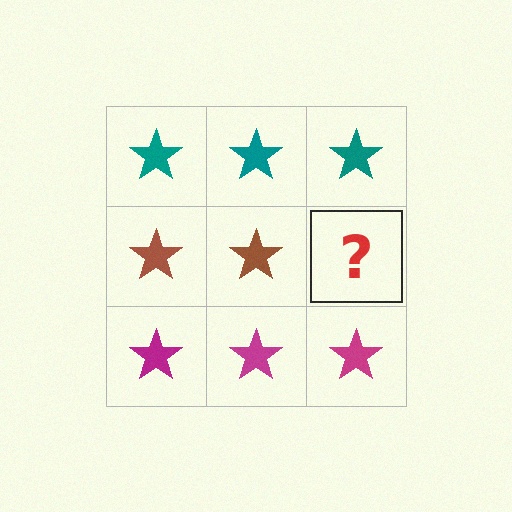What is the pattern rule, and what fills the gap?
The rule is that each row has a consistent color. The gap should be filled with a brown star.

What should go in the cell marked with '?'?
The missing cell should contain a brown star.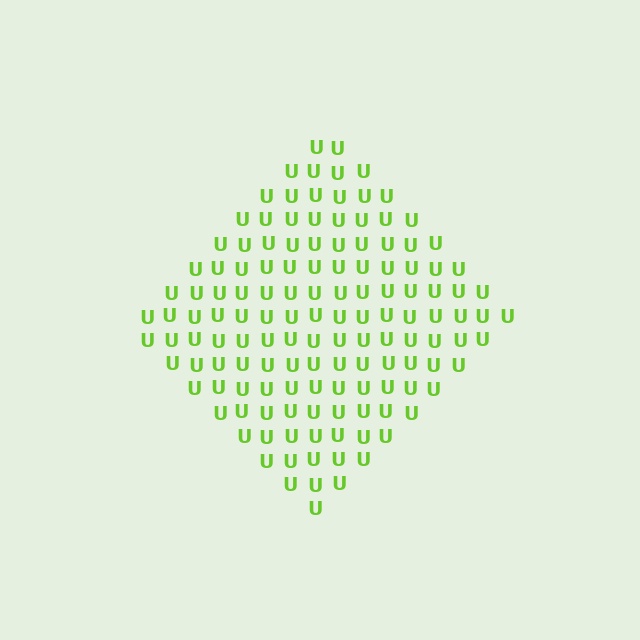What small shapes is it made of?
It is made of small letter U's.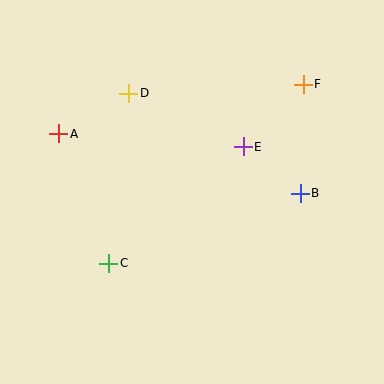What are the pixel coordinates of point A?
Point A is at (59, 134).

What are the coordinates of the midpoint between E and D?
The midpoint between E and D is at (186, 120).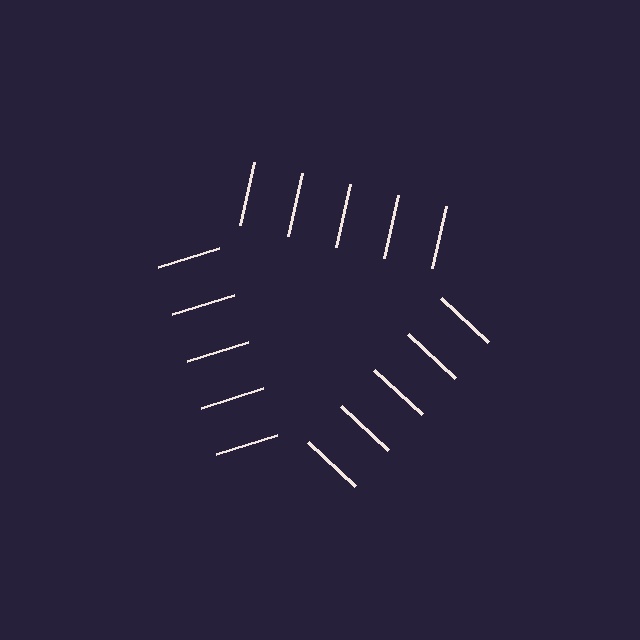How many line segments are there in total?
15 — 5 along each of the 3 edges.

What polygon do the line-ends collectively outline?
An illusory triangle — the line segments terminate on its edges but no continuous stroke is drawn.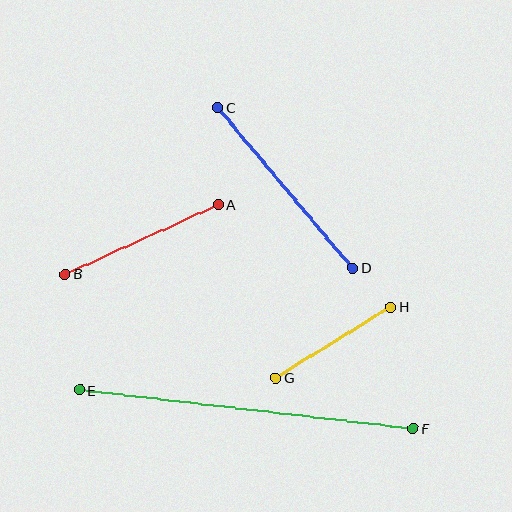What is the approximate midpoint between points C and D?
The midpoint is at approximately (285, 188) pixels.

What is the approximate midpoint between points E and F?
The midpoint is at approximately (246, 409) pixels.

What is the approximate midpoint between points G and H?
The midpoint is at approximately (333, 342) pixels.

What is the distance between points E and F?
The distance is approximately 336 pixels.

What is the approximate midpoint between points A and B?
The midpoint is at approximately (142, 239) pixels.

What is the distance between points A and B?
The distance is approximately 168 pixels.